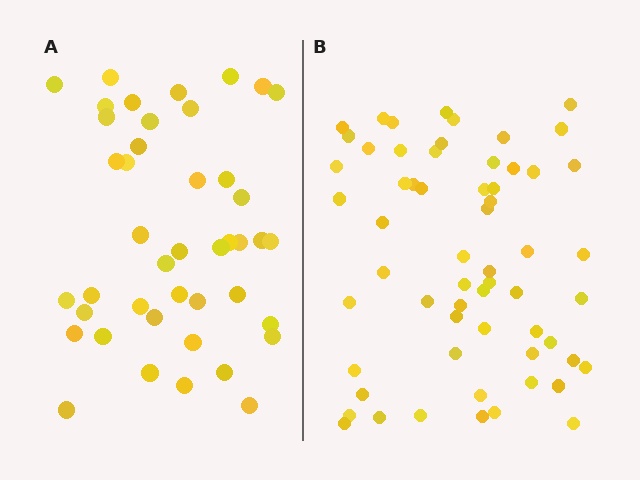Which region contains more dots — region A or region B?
Region B (the right region) has more dots.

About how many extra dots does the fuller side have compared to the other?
Region B has approximately 15 more dots than region A.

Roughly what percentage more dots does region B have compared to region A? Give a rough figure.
About 40% more.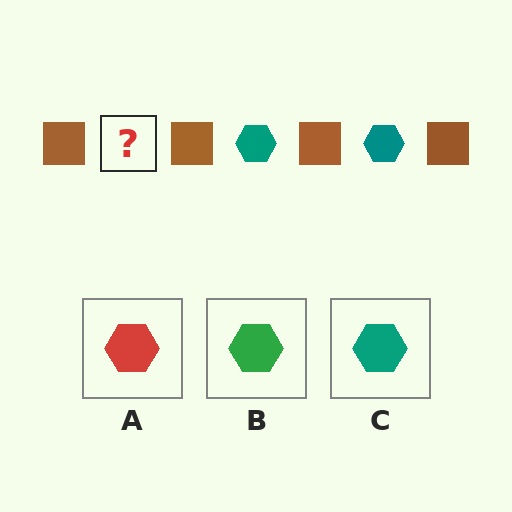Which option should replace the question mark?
Option C.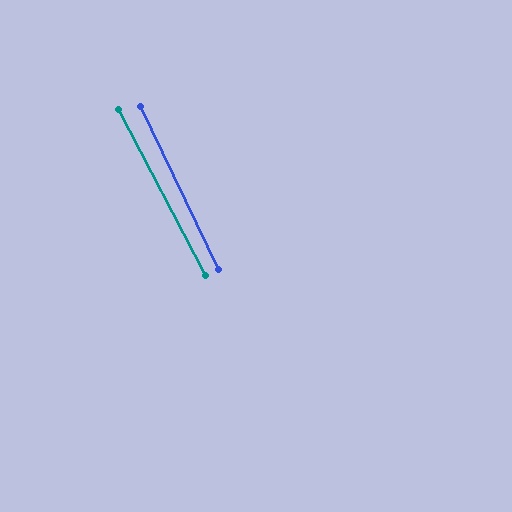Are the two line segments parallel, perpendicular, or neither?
Parallel — their directions differ by only 2.0°.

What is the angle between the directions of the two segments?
Approximately 2 degrees.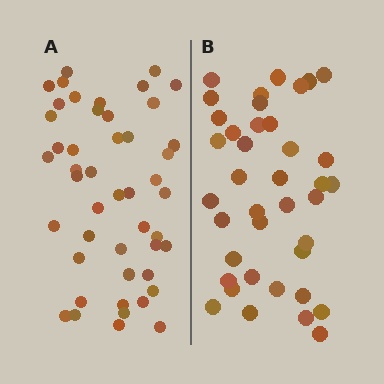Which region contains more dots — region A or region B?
Region A (the left region) has more dots.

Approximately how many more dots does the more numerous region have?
Region A has roughly 8 or so more dots than region B.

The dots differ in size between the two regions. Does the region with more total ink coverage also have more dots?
No. Region B has more total ink coverage because its dots are larger, but region A actually contains more individual dots. Total area can be misleading — the number of items is what matters here.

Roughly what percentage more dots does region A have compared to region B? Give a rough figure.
About 20% more.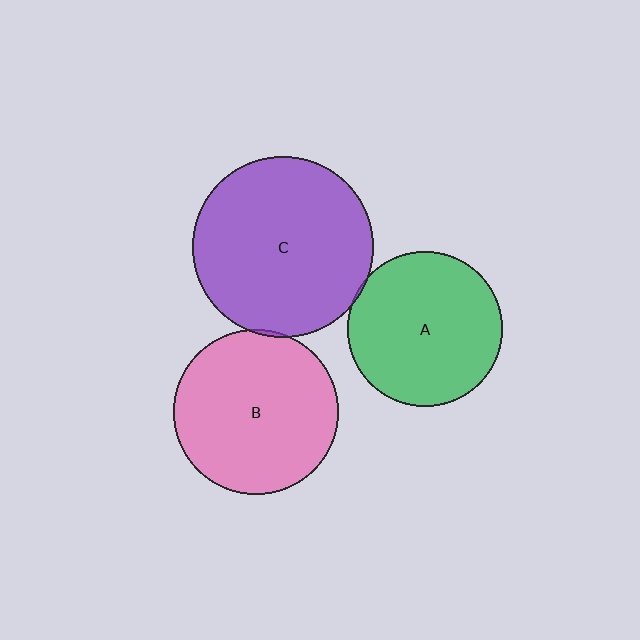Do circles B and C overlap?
Yes.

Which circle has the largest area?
Circle C (purple).